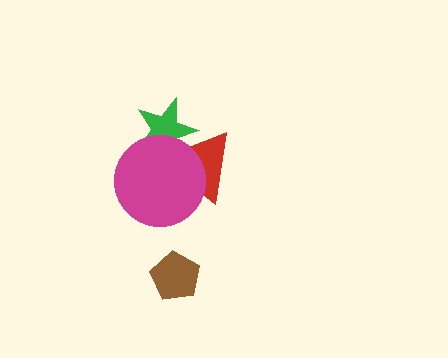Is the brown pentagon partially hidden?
No, no other shape covers it.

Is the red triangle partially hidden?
Yes, it is partially covered by another shape.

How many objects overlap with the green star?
2 objects overlap with the green star.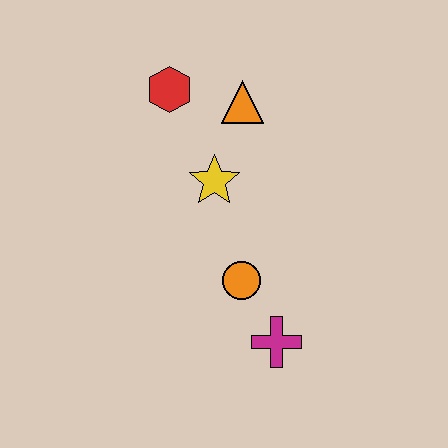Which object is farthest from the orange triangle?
The magenta cross is farthest from the orange triangle.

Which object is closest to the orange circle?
The magenta cross is closest to the orange circle.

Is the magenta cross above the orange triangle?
No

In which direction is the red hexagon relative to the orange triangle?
The red hexagon is to the left of the orange triangle.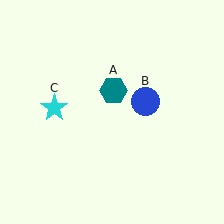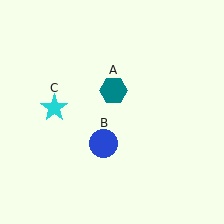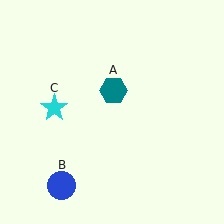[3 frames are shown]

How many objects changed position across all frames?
1 object changed position: blue circle (object B).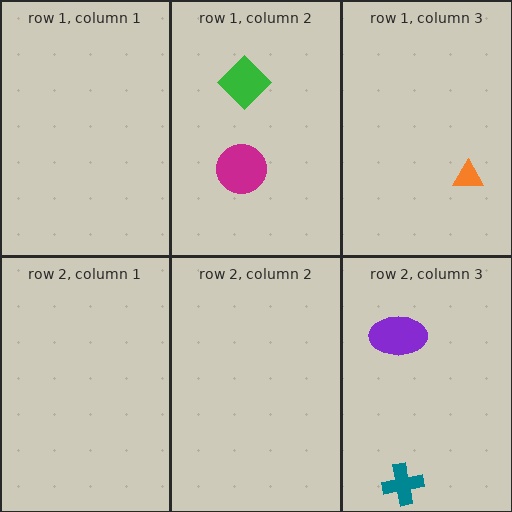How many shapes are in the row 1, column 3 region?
1.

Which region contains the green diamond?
The row 1, column 2 region.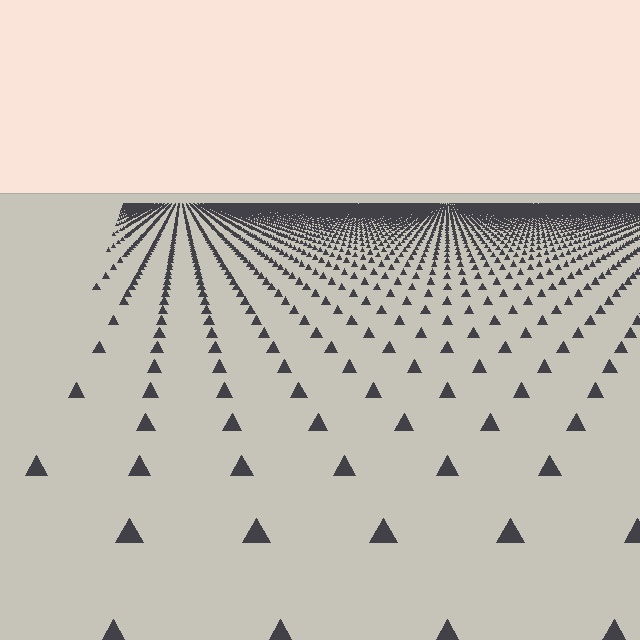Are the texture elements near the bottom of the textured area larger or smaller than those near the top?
Larger. Near the bottom, elements are closer to the viewer and appear at a bigger on-screen size.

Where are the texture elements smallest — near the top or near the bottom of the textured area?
Near the top.